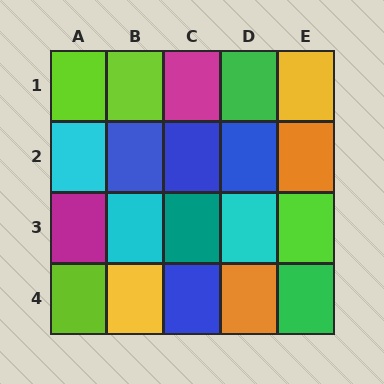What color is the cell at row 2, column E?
Orange.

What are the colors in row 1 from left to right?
Lime, lime, magenta, green, yellow.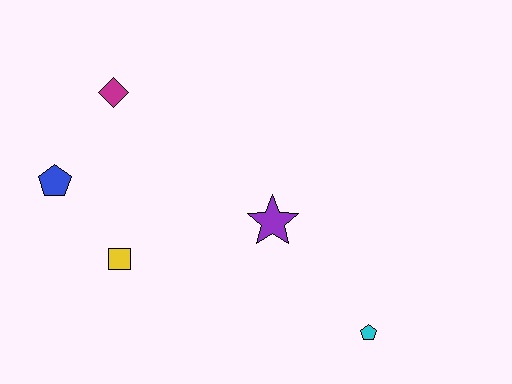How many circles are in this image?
There are no circles.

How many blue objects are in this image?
There is 1 blue object.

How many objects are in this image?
There are 5 objects.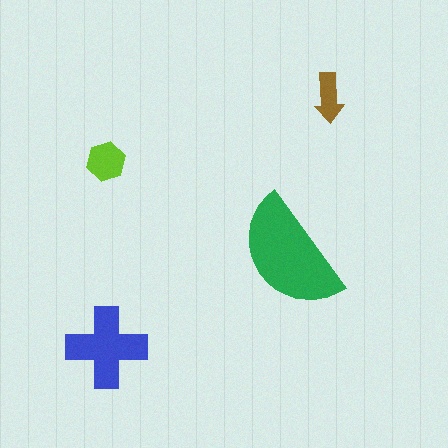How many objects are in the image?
There are 4 objects in the image.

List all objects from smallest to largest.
The brown arrow, the lime hexagon, the blue cross, the green semicircle.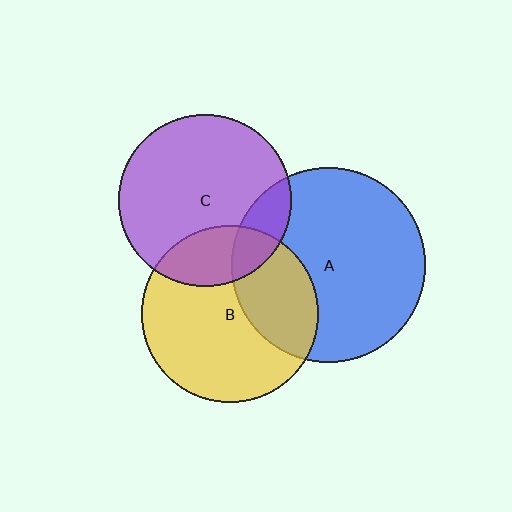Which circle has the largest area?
Circle A (blue).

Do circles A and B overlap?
Yes.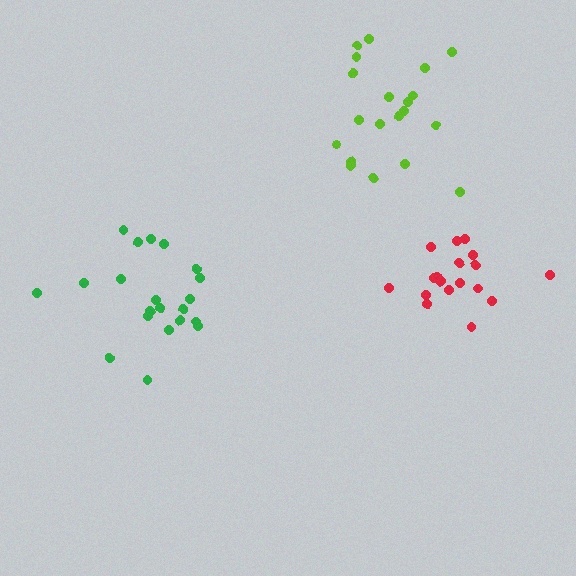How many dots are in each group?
Group 1: 20 dots, Group 2: 21 dots, Group 3: 18 dots (59 total).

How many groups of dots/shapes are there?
There are 3 groups.